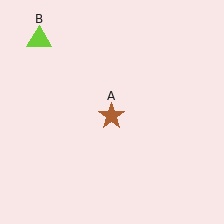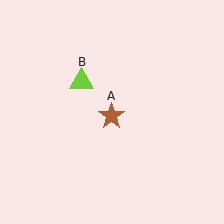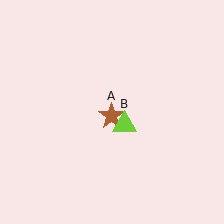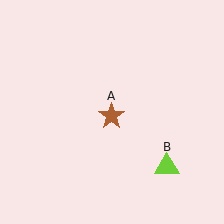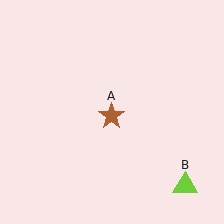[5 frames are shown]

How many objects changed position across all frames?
1 object changed position: lime triangle (object B).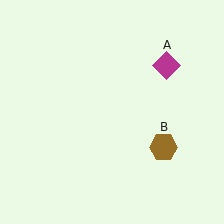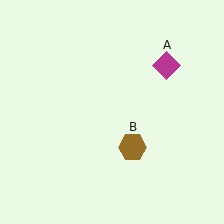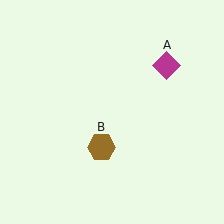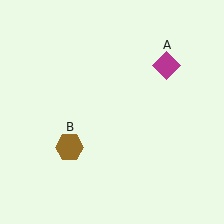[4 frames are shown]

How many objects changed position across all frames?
1 object changed position: brown hexagon (object B).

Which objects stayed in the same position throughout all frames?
Magenta diamond (object A) remained stationary.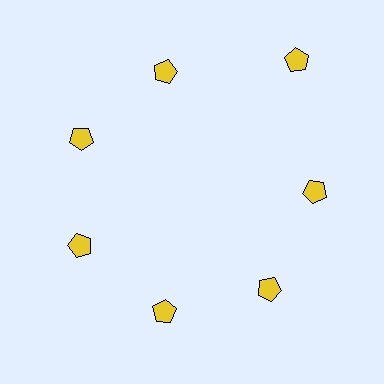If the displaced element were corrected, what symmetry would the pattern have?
It would have 7-fold rotational symmetry — the pattern would map onto itself every 51 degrees.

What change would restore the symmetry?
The symmetry would be restored by moving it inward, back onto the ring so that all 7 pentagons sit at equal angles and equal distance from the center.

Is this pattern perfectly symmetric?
No. The 7 yellow pentagons are arranged in a ring, but one element near the 1 o'clock position is pushed outward from the center, breaking the 7-fold rotational symmetry.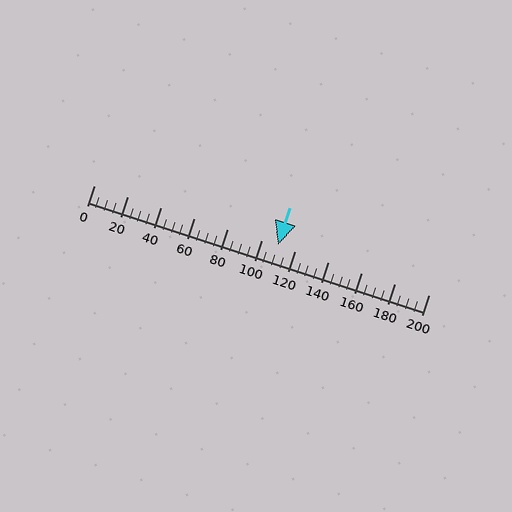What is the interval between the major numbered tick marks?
The major tick marks are spaced 20 units apart.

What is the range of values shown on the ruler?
The ruler shows values from 0 to 200.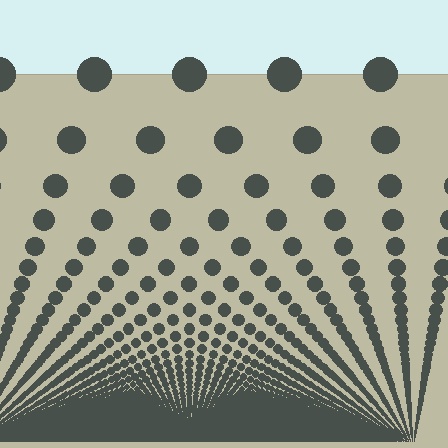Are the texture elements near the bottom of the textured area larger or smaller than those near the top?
Smaller. The gradient is inverted — elements near the bottom are smaller and denser.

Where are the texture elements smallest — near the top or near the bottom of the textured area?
Near the bottom.